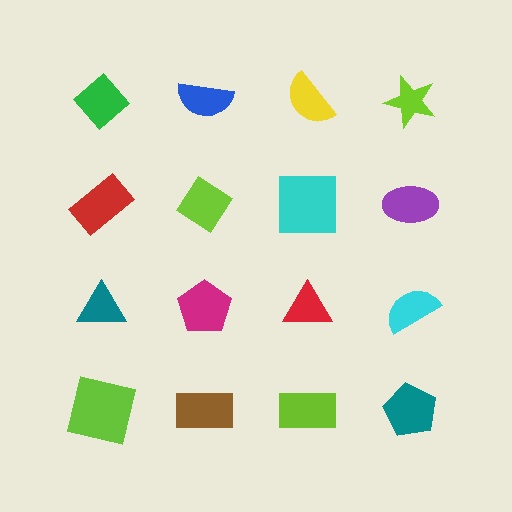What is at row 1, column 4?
A lime star.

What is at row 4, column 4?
A teal pentagon.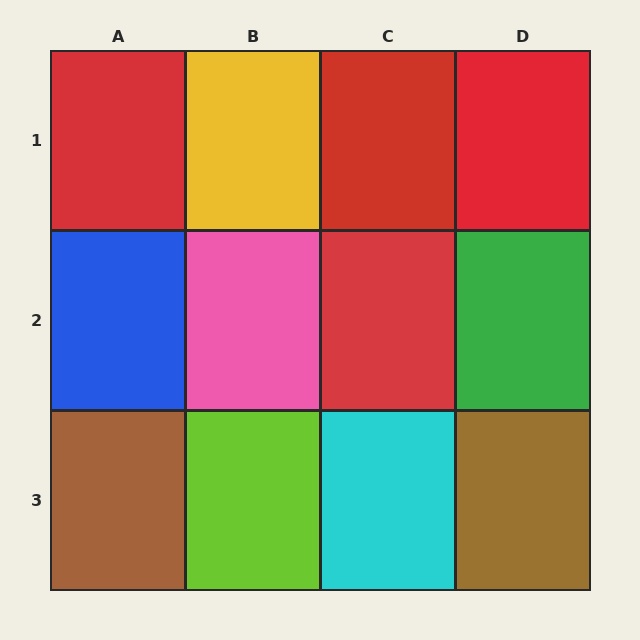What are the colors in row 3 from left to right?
Brown, lime, cyan, brown.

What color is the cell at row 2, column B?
Pink.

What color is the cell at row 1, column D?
Red.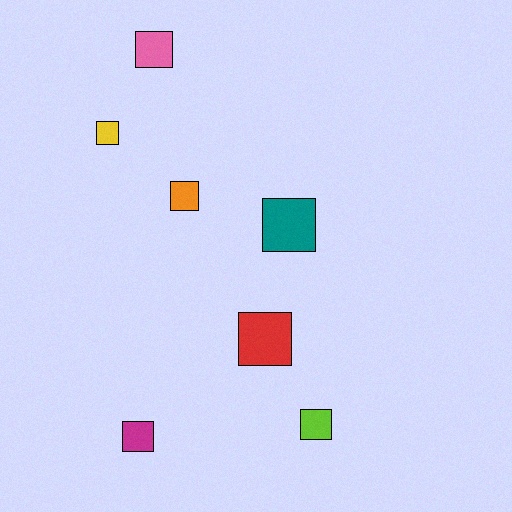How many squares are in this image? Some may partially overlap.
There are 7 squares.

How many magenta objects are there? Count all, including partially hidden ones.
There is 1 magenta object.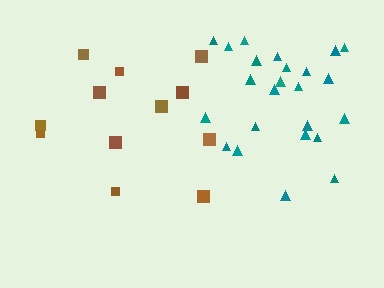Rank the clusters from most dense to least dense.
teal, brown.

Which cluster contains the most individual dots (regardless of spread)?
Teal (24).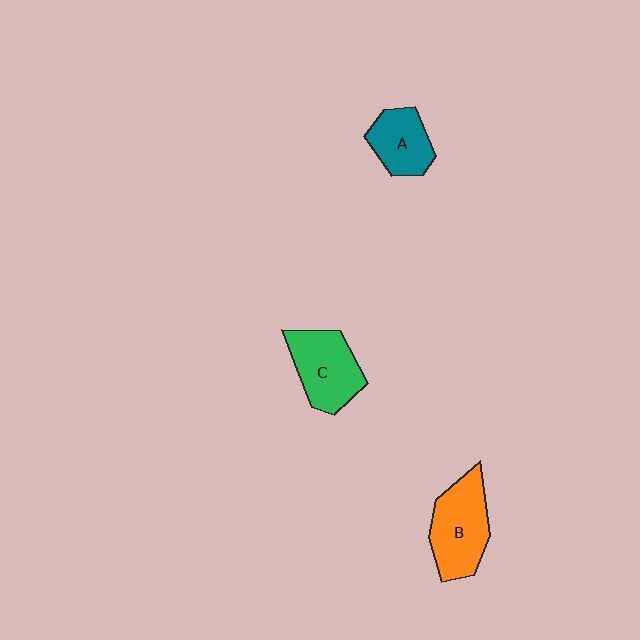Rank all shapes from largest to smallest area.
From largest to smallest: B (orange), C (green), A (teal).